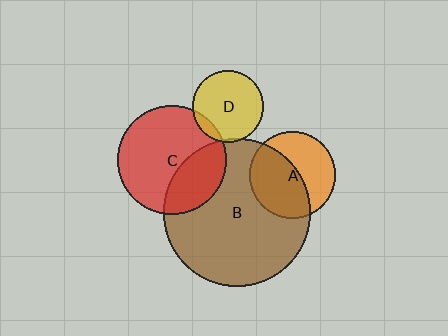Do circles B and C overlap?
Yes.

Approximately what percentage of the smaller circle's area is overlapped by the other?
Approximately 30%.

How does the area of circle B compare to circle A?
Approximately 2.9 times.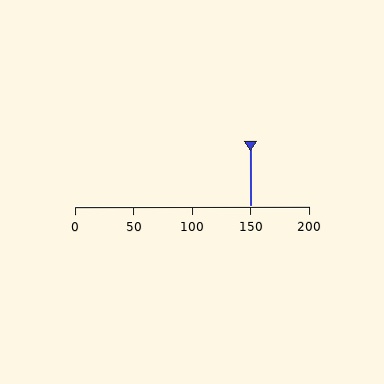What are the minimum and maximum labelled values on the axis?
The axis runs from 0 to 200.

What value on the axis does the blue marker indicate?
The marker indicates approximately 150.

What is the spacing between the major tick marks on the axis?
The major ticks are spaced 50 apart.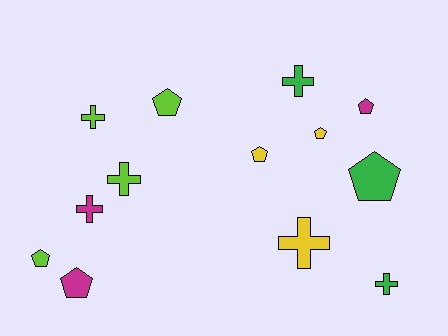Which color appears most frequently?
Lime, with 4 objects.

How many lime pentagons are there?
There are 2 lime pentagons.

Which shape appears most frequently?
Pentagon, with 7 objects.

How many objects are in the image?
There are 13 objects.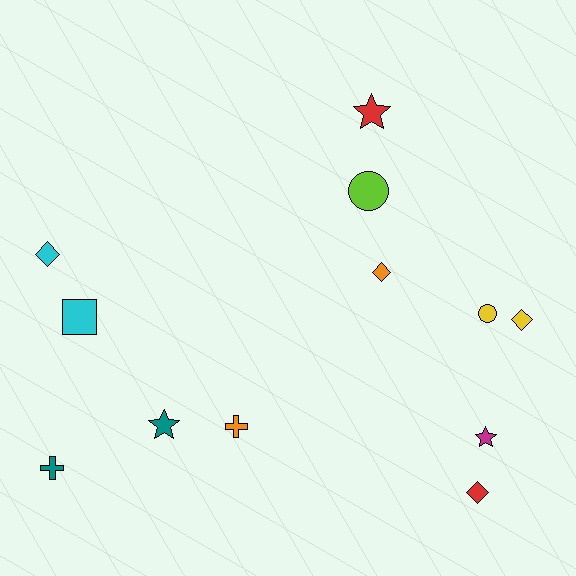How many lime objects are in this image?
There is 1 lime object.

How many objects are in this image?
There are 12 objects.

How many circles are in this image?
There are 2 circles.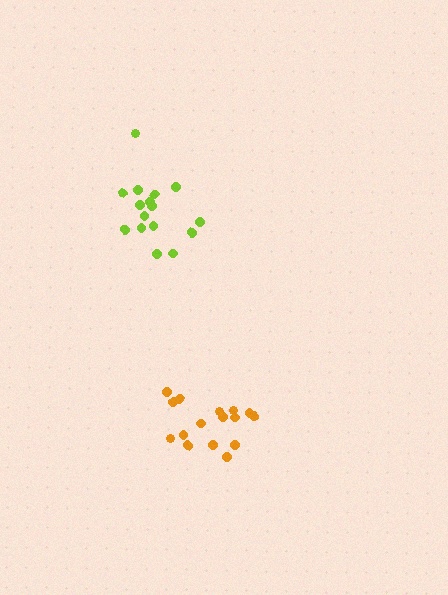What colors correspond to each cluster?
The clusters are colored: orange, lime.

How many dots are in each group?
Group 1: 16 dots, Group 2: 16 dots (32 total).